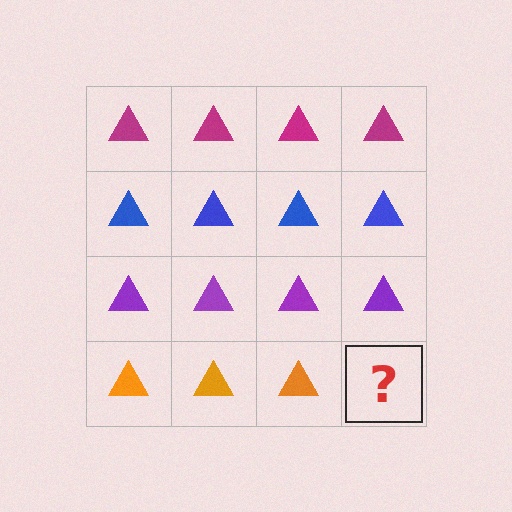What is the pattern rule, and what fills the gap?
The rule is that each row has a consistent color. The gap should be filled with an orange triangle.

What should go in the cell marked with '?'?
The missing cell should contain an orange triangle.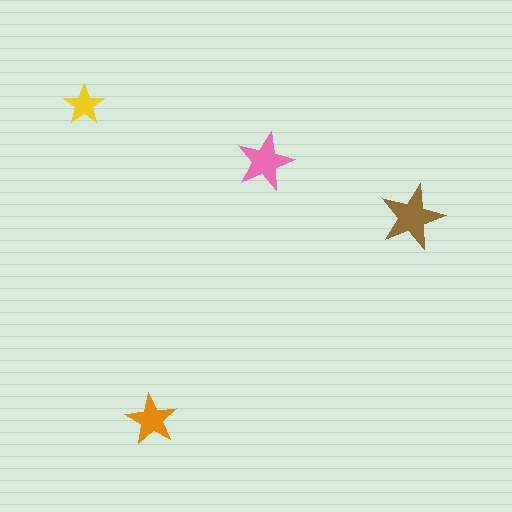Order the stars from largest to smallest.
the brown one, the pink one, the orange one, the yellow one.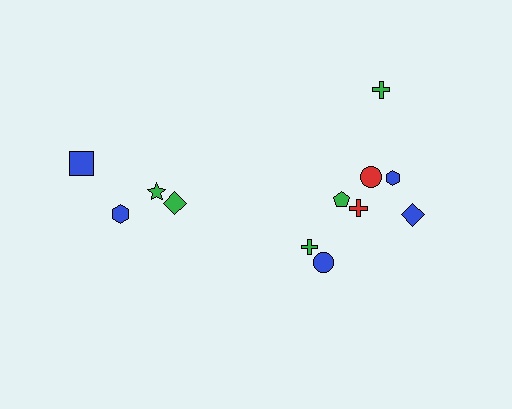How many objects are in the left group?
There are 4 objects.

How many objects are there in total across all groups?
There are 12 objects.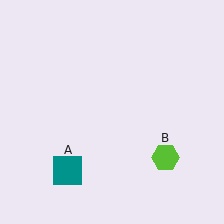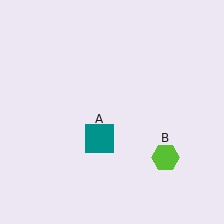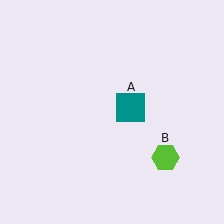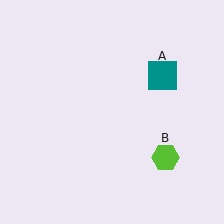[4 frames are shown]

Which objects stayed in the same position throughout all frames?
Lime hexagon (object B) remained stationary.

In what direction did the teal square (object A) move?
The teal square (object A) moved up and to the right.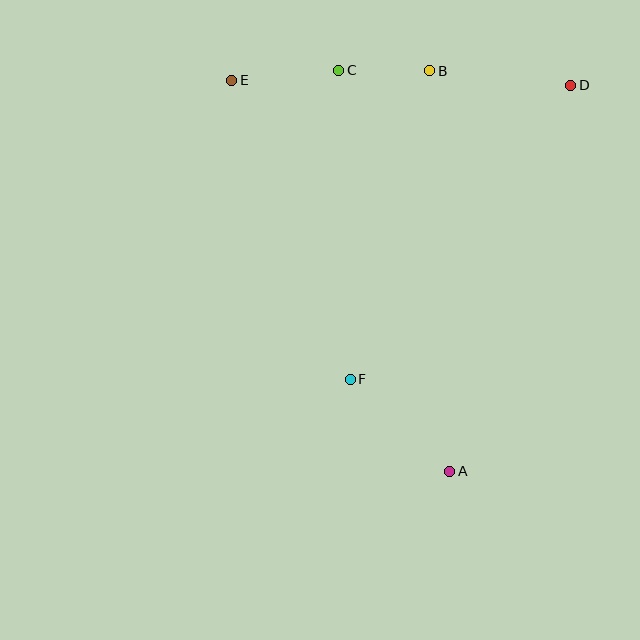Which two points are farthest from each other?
Points A and E are farthest from each other.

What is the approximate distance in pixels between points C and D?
The distance between C and D is approximately 232 pixels.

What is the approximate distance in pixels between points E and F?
The distance between E and F is approximately 321 pixels.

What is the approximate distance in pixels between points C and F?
The distance between C and F is approximately 309 pixels.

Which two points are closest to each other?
Points B and C are closest to each other.